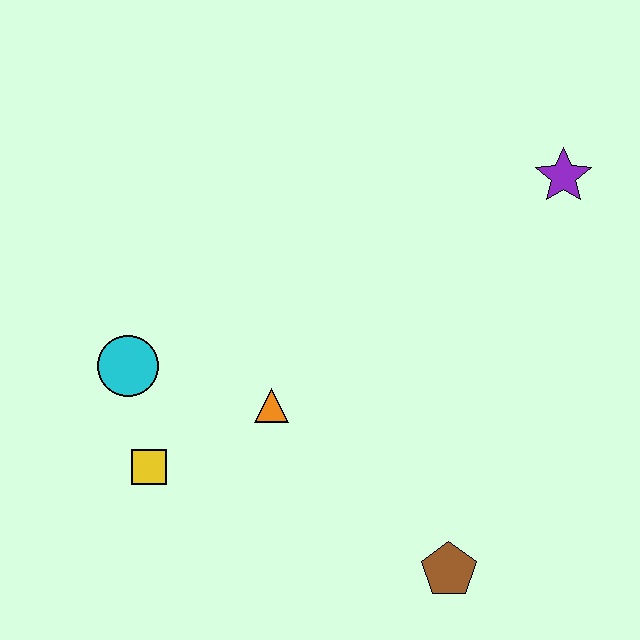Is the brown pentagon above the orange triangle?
No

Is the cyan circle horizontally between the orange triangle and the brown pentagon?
No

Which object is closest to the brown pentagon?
The orange triangle is closest to the brown pentagon.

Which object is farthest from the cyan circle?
The purple star is farthest from the cyan circle.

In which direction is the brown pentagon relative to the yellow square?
The brown pentagon is to the right of the yellow square.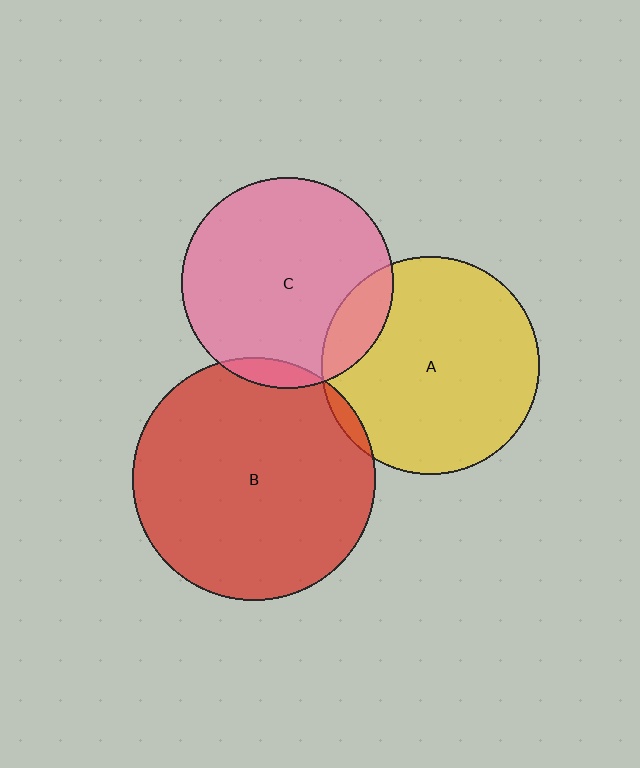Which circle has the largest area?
Circle B (red).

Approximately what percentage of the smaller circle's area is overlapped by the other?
Approximately 5%.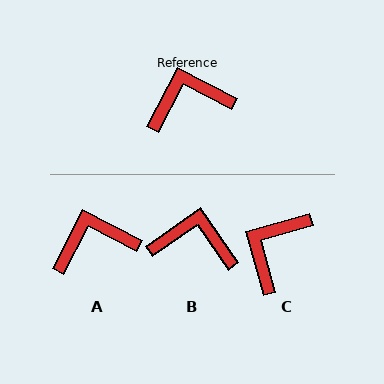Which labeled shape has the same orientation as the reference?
A.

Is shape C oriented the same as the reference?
No, it is off by about 43 degrees.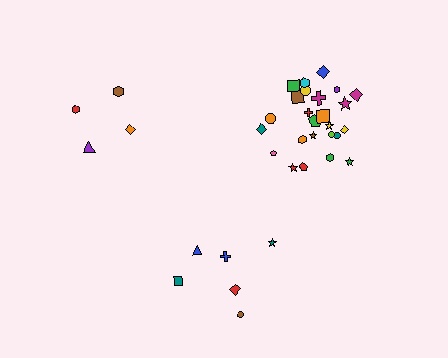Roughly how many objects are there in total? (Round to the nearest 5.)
Roughly 35 objects in total.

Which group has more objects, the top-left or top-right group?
The top-right group.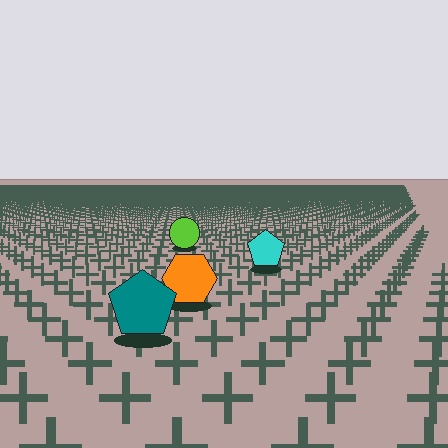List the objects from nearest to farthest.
From nearest to farthest: the teal pentagon, the orange hexagon, the cyan pentagon, the lime circle.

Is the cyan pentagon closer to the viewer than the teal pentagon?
No. The teal pentagon is closer — you can tell from the texture gradient: the ground texture is coarser near it.